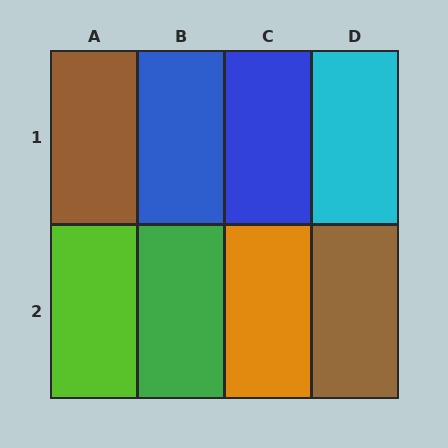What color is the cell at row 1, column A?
Brown.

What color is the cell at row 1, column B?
Blue.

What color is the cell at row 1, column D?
Cyan.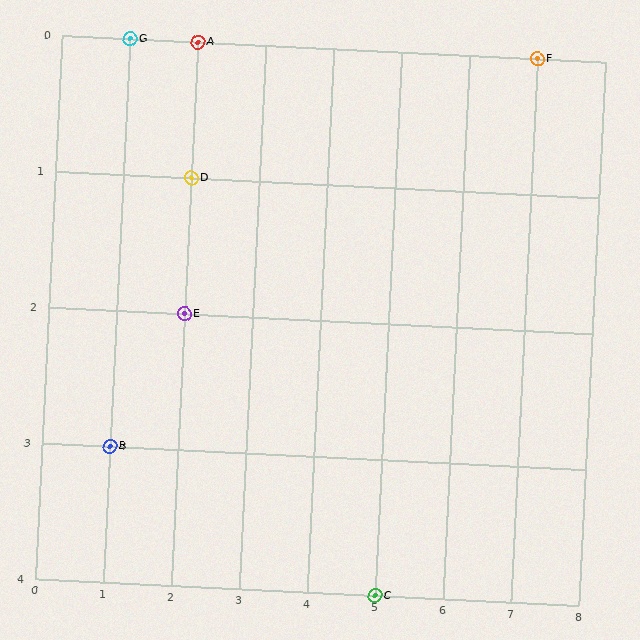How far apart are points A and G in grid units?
Points A and G are 1 column apart.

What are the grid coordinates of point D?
Point D is at grid coordinates (2, 1).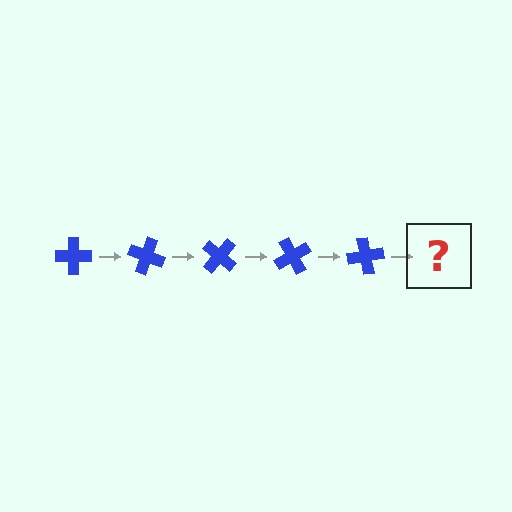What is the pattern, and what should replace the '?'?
The pattern is that the cross rotates 20 degrees each step. The '?' should be a blue cross rotated 100 degrees.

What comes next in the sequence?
The next element should be a blue cross rotated 100 degrees.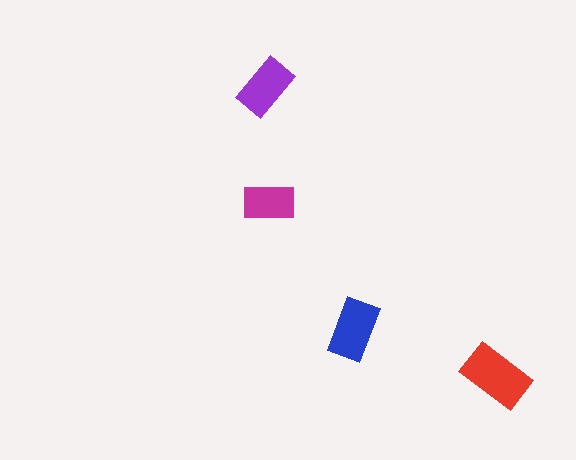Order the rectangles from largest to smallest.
the red one, the blue one, the purple one, the magenta one.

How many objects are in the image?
There are 4 objects in the image.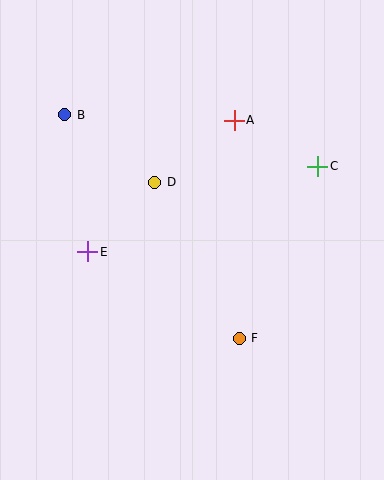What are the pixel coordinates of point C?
Point C is at (318, 166).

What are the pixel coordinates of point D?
Point D is at (155, 182).